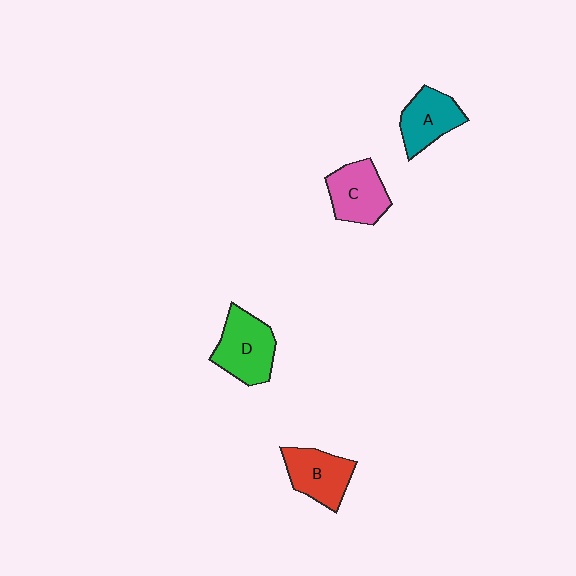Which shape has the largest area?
Shape D (green).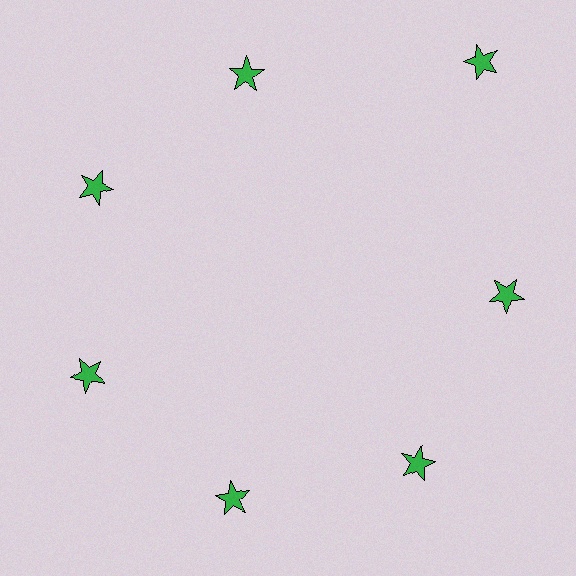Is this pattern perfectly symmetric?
No. The 7 green stars are arranged in a ring, but one element near the 1 o'clock position is pushed outward from the center, breaking the 7-fold rotational symmetry.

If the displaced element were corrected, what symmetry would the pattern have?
It would have 7-fold rotational symmetry — the pattern would map onto itself every 51 degrees.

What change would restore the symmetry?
The symmetry would be restored by moving it inward, back onto the ring so that all 7 stars sit at equal angles and equal distance from the center.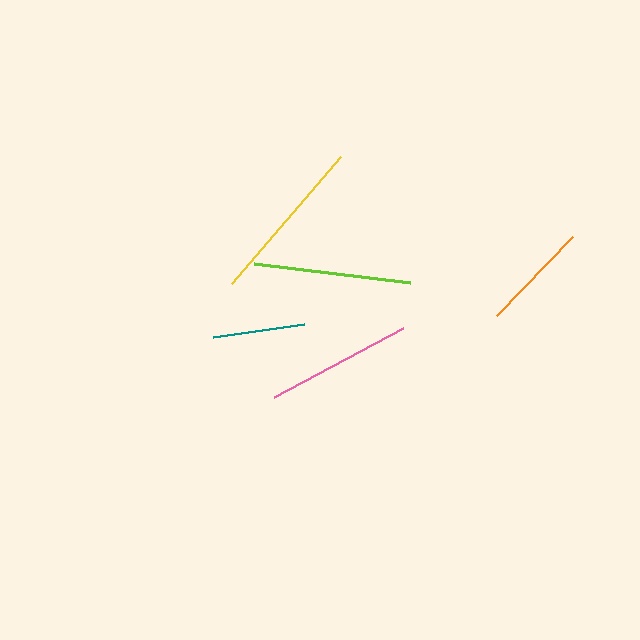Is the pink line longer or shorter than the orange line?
The pink line is longer than the orange line.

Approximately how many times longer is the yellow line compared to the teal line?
The yellow line is approximately 1.8 times the length of the teal line.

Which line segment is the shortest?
The teal line is the shortest at approximately 92 pixels.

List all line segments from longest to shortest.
From longest to shortest: yellow, lime, pink, orange, teal.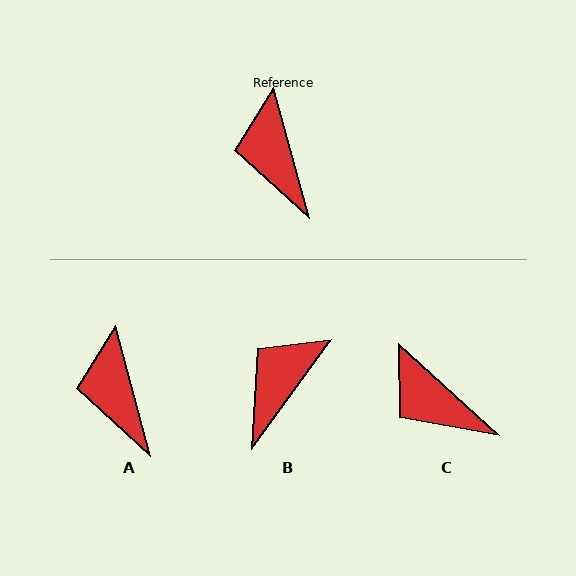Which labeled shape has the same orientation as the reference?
A.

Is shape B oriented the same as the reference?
No, it is off by about 51 degrees.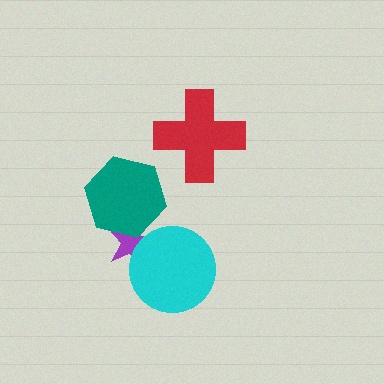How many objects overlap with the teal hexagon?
1 object overlaps with the teal hexagon.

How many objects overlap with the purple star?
2 objects overlap with the purple star.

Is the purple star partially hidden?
Yes, it is partially covered by another shape.